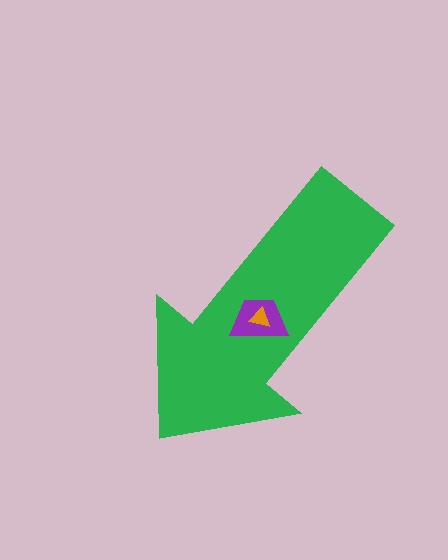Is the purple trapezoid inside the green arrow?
Yes.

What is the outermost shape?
The green arrow.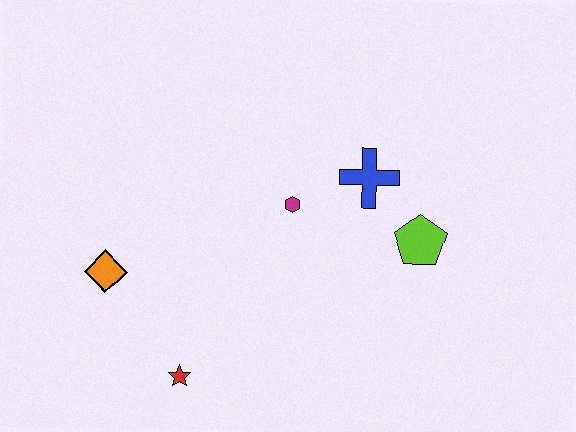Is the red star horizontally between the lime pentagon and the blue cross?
No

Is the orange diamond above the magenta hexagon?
No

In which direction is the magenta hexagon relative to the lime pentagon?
The magenta hexagon is to the left of the lime pentagon.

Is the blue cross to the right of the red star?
Yes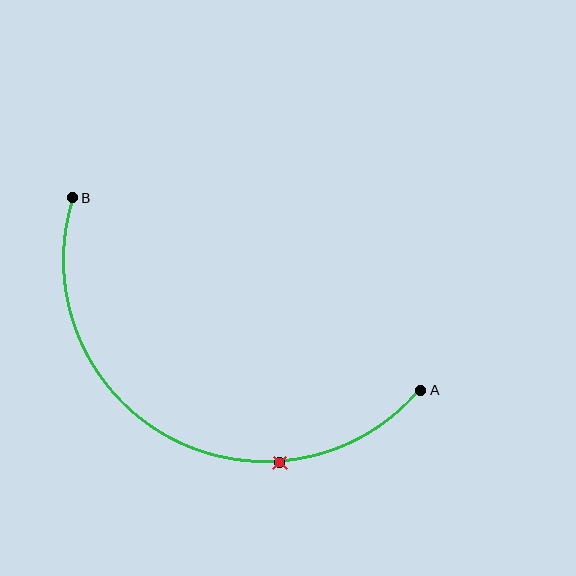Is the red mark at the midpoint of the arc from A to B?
No. The red mark lies on the arc but is closer to endpoint A. The arc midpoint would be at the point on the curve equidistant along the arc from both A and B.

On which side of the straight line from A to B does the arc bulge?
The arc bulges below the straight line connecting A and B.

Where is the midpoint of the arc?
The arc midpoint is the point on the curve farthest from the straight line joining A and B. It sits below that line.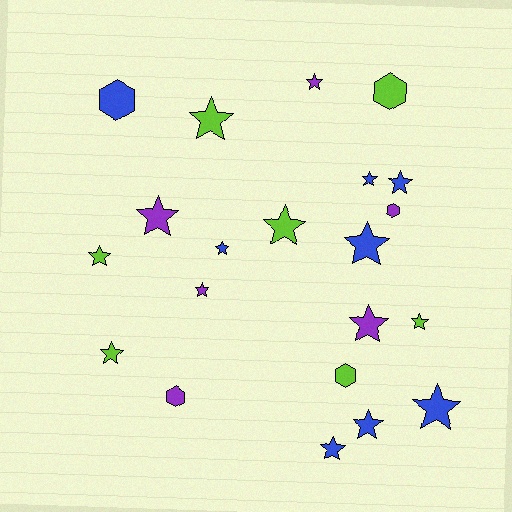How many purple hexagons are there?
There are 2 purple hexagons.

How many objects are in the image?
There are 21 objects.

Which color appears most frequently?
Blue, with 8 objects.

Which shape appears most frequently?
Star, with 16 objects.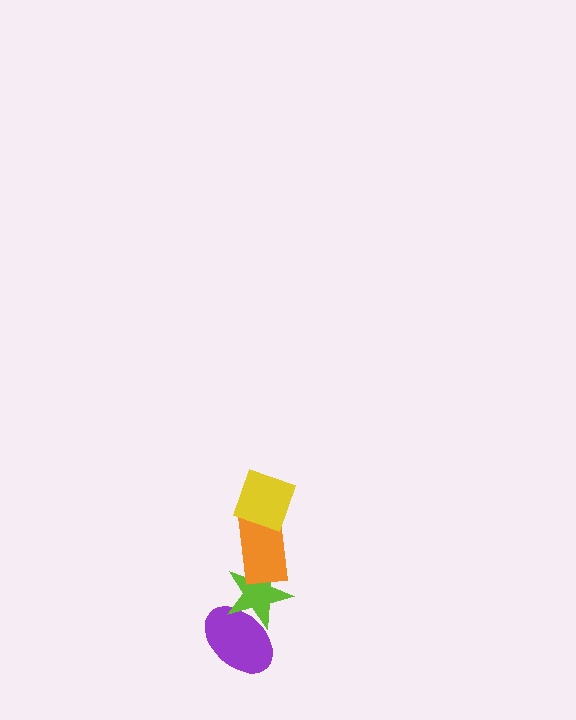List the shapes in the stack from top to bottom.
From top to bottom: the yellow diamond, the orange rectangle, the lime star, the purple ellipse.